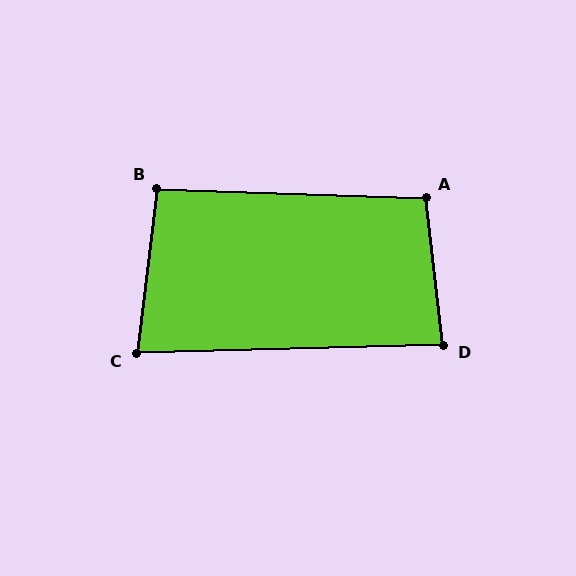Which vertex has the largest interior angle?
A, at approximately 98 degrees.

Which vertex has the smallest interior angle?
C, at approximately 82 degrees.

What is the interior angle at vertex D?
Approximately 85 degrees (acute).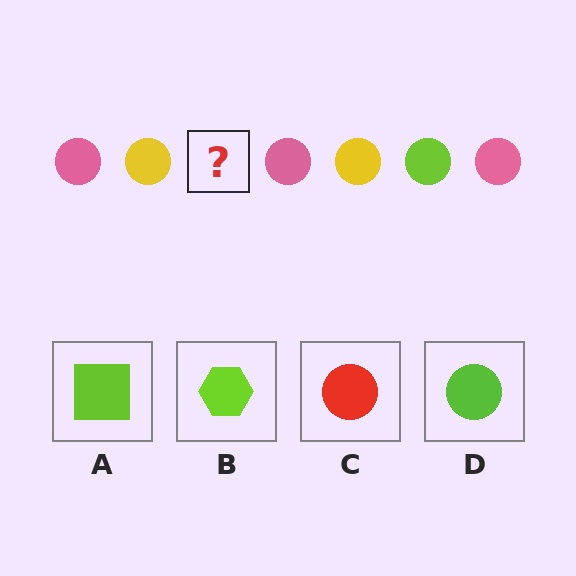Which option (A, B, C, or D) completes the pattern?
D.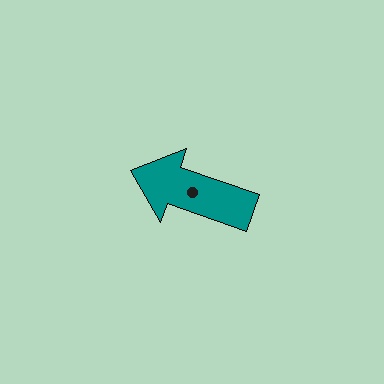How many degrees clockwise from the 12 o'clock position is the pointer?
Approximately 289 degrees.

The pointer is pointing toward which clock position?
Roughly 10 o'clock.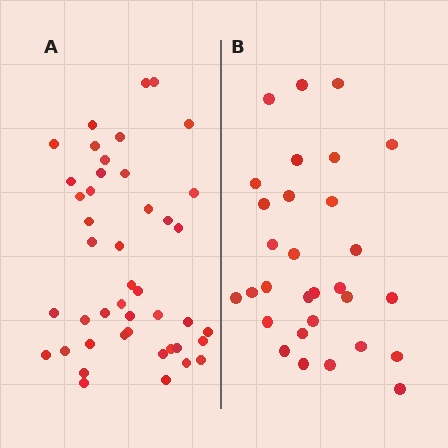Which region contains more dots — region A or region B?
Region A (the left region) has more dots.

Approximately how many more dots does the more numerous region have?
Region A has approximately 15 more dots than region B.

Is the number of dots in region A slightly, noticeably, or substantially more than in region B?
Region A has substantially more. The ratio is roughly 1.5 to 1.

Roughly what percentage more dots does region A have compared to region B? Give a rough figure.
About 45% more.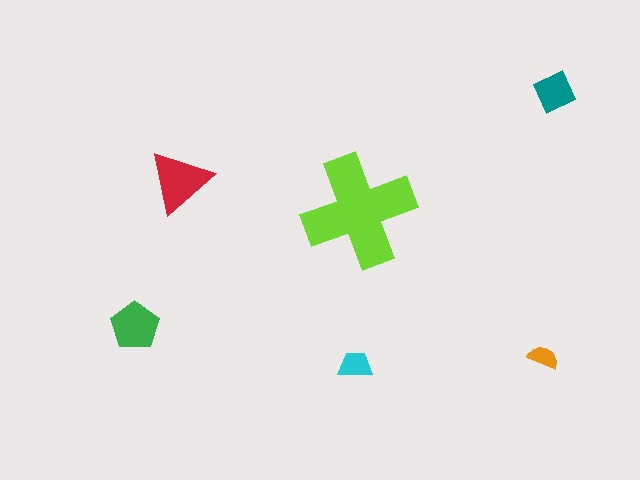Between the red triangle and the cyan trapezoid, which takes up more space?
The red triangle.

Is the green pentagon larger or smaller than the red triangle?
Smaller.